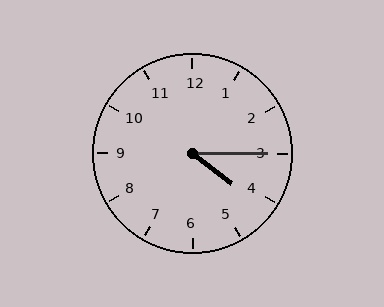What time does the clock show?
4:15.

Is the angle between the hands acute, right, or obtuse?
It is acute.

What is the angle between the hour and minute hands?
Approximately 38 degrees.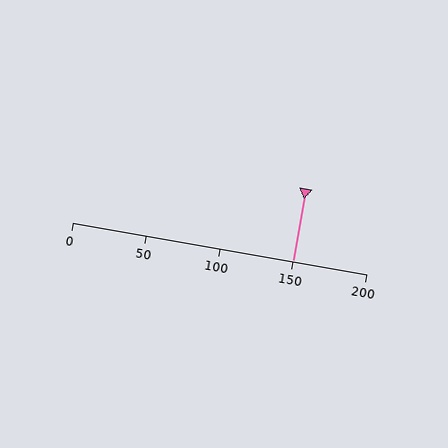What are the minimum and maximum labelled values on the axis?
The axis runs from 0 to 200.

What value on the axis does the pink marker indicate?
The marker indicates approximately 150.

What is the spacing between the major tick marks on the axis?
The major ticks are spaced 50 apart.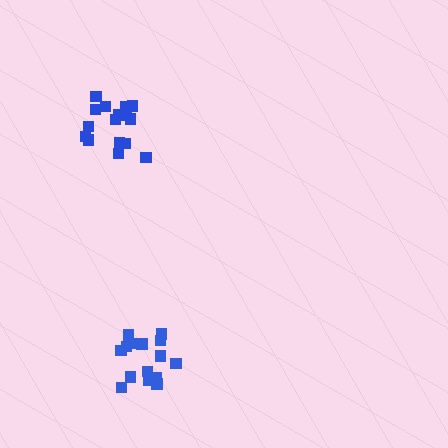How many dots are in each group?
Group 1: 15 dots, Group 2: 16 dots (31 total).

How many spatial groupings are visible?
There are 2 spatial groupings.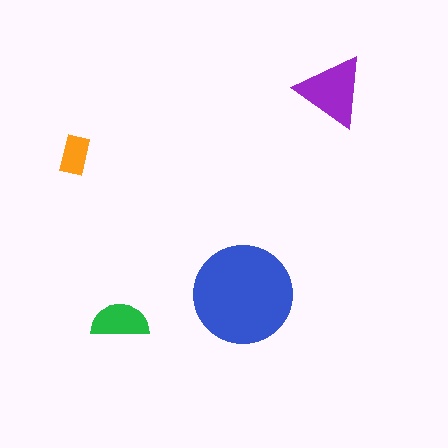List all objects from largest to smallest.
The blue circle, the purple triangle, the green semicircle, the orange rectangle.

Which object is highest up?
The purple triangle is topmost.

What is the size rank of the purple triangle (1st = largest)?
2nd.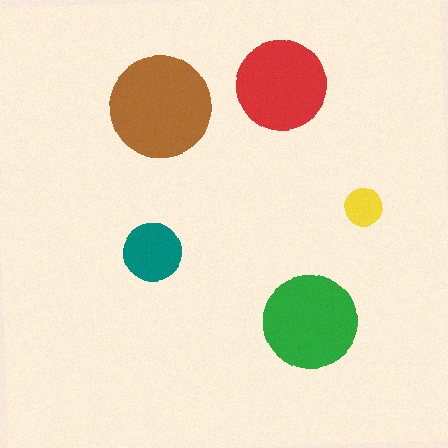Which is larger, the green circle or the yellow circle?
The green one.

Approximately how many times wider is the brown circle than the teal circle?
About 2 times wider.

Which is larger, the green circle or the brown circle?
The brown one.